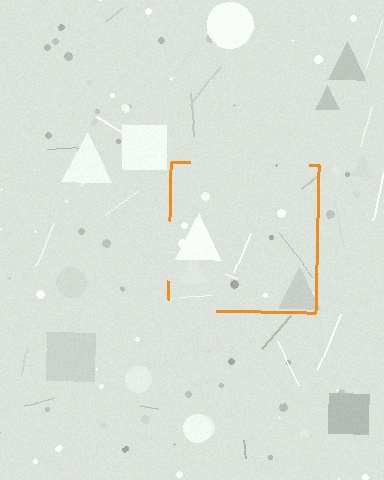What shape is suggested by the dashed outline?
The dashed outline suggests a square.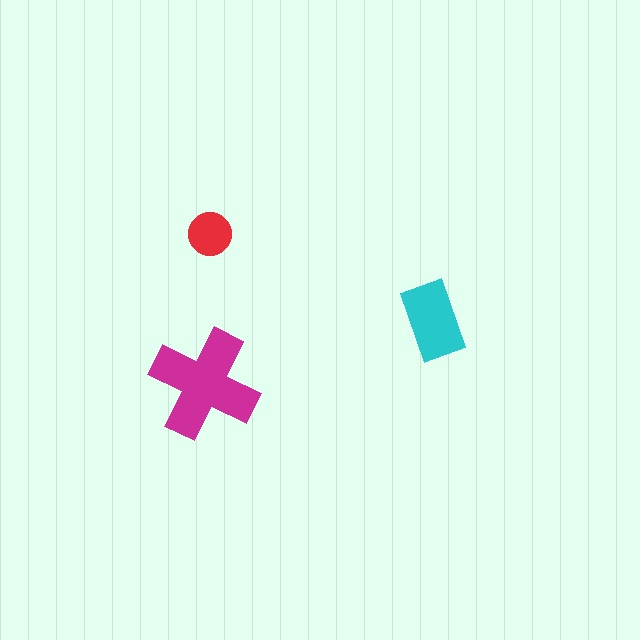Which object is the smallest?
The red circle.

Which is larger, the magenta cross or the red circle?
The magenta cross.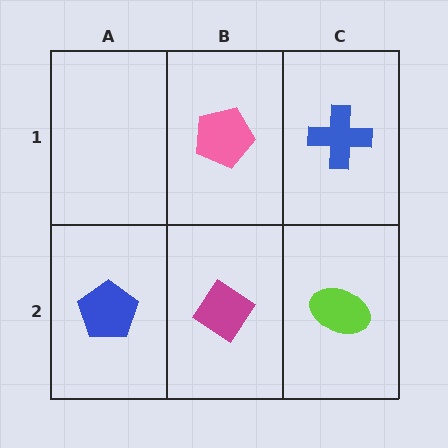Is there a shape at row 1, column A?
No, that cell is empty.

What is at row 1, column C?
A blue cross.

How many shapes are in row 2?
3 shapes.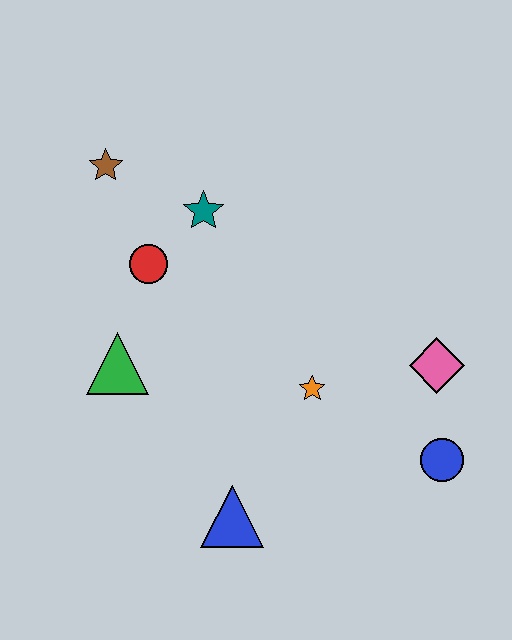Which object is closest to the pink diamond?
The blue circle is closest to the pink diamond.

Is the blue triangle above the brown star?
No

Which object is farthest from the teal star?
The blue circle is farthest from the teal star.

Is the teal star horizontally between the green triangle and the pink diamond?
Yes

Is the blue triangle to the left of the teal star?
No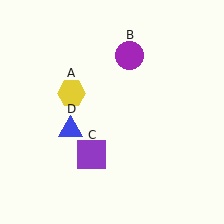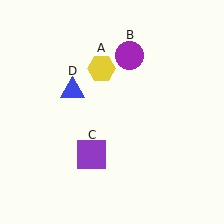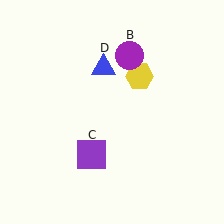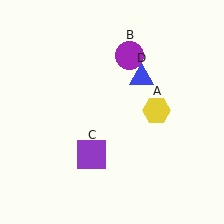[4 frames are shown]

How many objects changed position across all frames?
2 objects changed position: yellow hexagon (object A), blue triangle (object D).